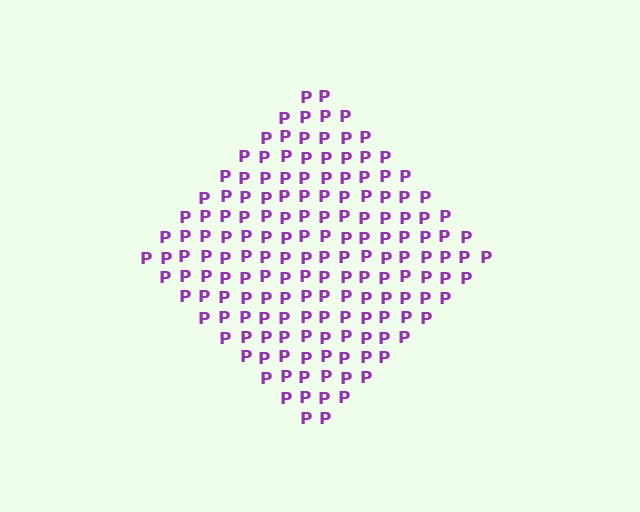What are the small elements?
The small elements are letter P's.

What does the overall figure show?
The overall figure shows a diamond.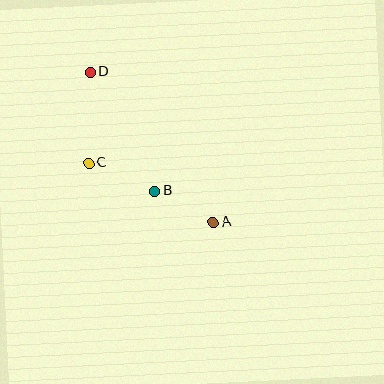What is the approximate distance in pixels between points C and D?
The distance between C and D is approximately 91 pixels.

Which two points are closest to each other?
Points A and B are closest to each other.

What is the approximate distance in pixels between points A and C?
The distance between A and C is approximately 138 pixels.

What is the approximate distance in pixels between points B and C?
The distance between B and C is approximately 71 pixels.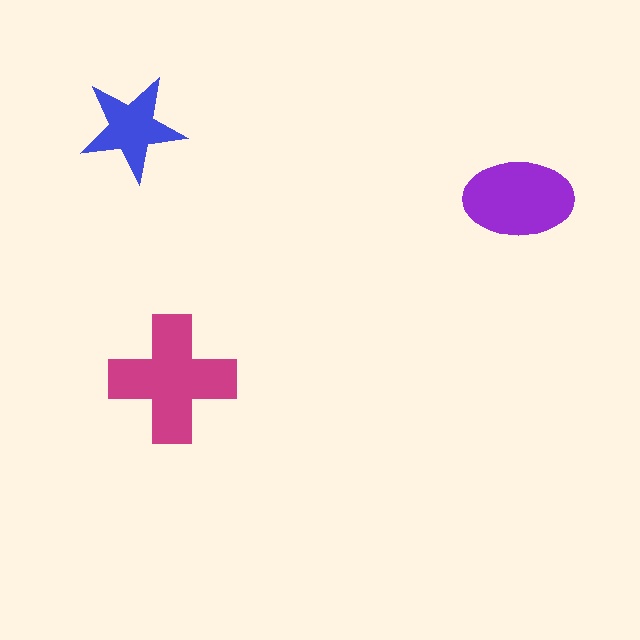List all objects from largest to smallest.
The magenta cross, the purple ellipse, the blue star.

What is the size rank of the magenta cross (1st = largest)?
1st.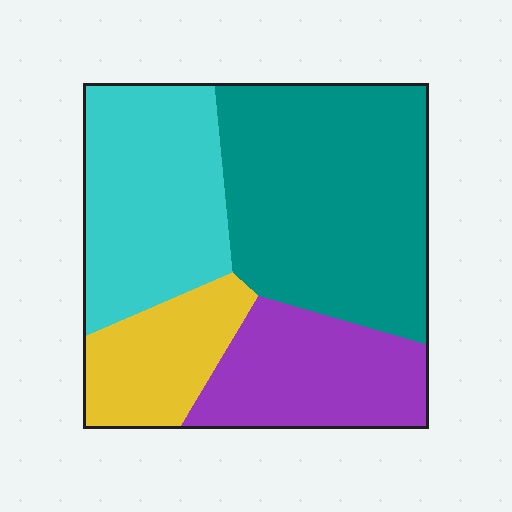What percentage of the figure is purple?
Purple takes up about one fifth (1/5) of the figure.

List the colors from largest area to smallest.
From largest to smallest: teal, cyan, purple, yellow.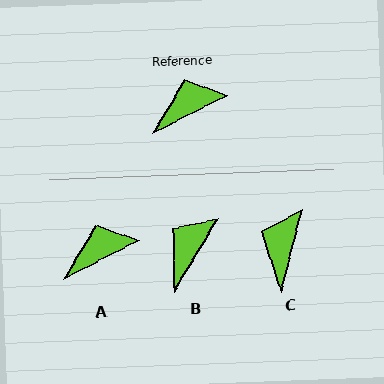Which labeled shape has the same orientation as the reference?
A.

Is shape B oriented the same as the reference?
No, it is off by about 31 degrees.